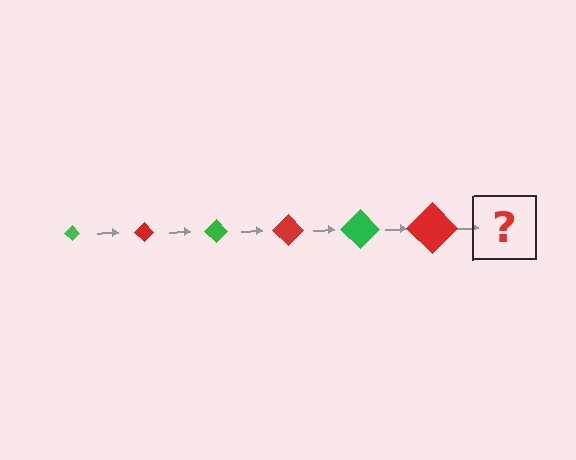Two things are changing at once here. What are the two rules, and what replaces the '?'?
The two rules are that the diamond grows larger each step and the color cycles through green and red. The '?' should be a green diamond, larger than the previous one.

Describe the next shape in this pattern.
It should be a green diamond, larger than the previous one.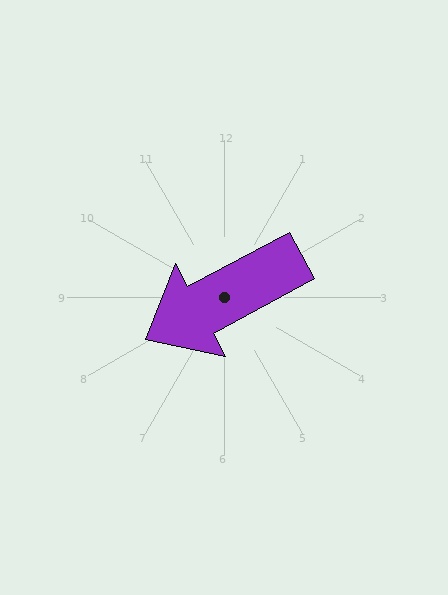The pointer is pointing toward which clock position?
Roughly 8 o'clock.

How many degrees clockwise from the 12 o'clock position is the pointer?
Approximately 242 degrees.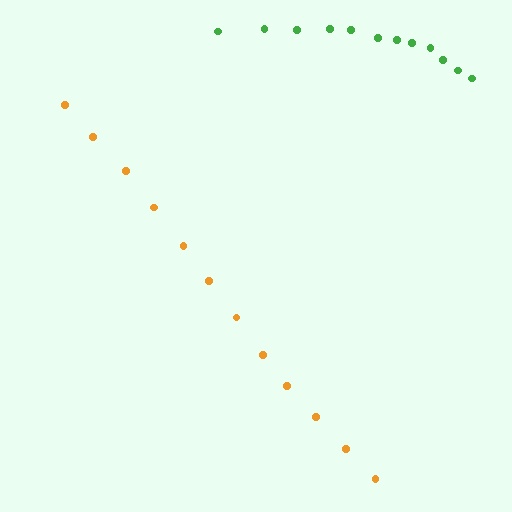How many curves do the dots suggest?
There are 2 distinct paths.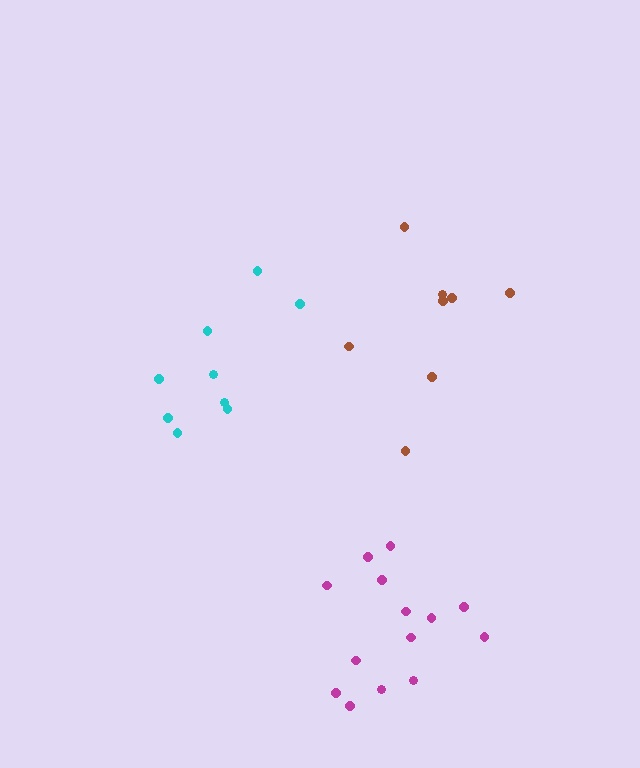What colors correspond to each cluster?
The clusters are colored: brown, cyan, magenta.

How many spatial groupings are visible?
There are 3 spatial groupings.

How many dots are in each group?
Group 1: 8 dots, Group 2: 9 dots, Group 3: 14 dots (31 total).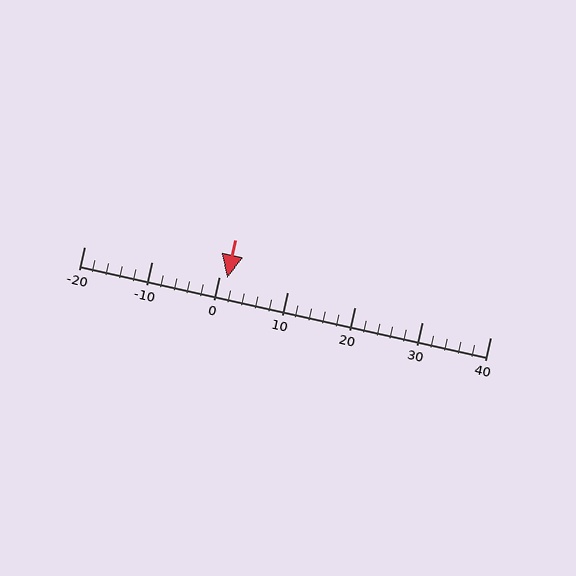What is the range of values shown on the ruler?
The ruler shows values from -20 to 40.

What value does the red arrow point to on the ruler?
The red arrow points to approximately 1.